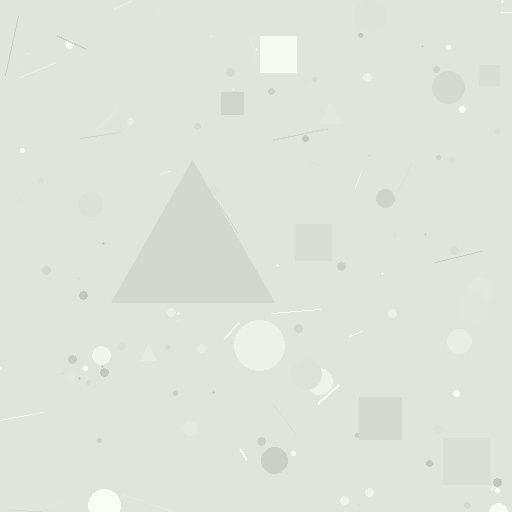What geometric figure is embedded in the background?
A triangle is embedded in the background.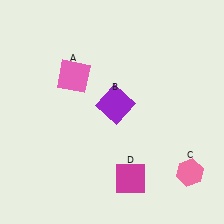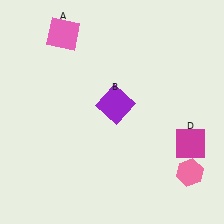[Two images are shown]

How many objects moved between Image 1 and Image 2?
2 objects moved between the two images.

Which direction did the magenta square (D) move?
The magenta square (D) moved right.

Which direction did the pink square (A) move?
The pink square (A) moved up.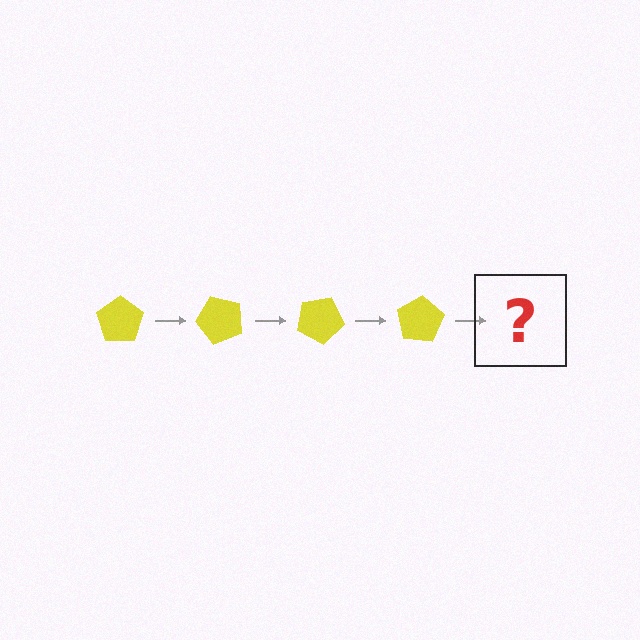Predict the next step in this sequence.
The next step is a yellow pentagon rotated 200 degrees.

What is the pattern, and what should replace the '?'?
The pattern is that the pentagon rotates 50 degrees each step. The '?' should be a yellow pentagon rotated 200 degrees.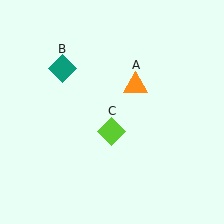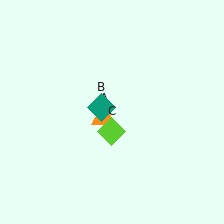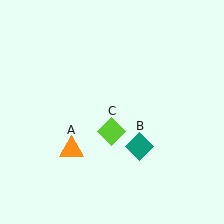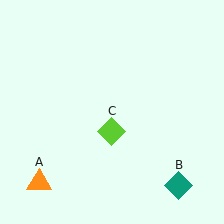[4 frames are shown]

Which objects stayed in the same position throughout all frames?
Lime diamond (object C) remained stationary.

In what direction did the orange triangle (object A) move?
The orange triangle (object A) moved down and to the left.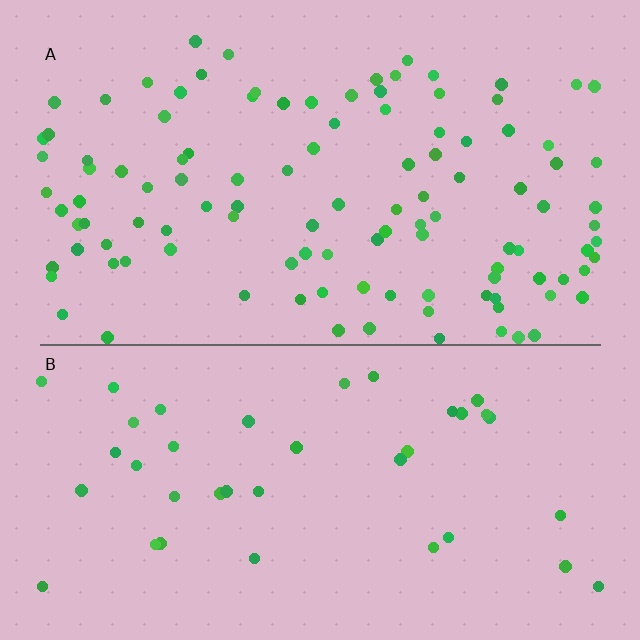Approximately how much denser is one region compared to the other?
Approximately 2.9× — region A over region B.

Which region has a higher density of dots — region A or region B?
A (the top).